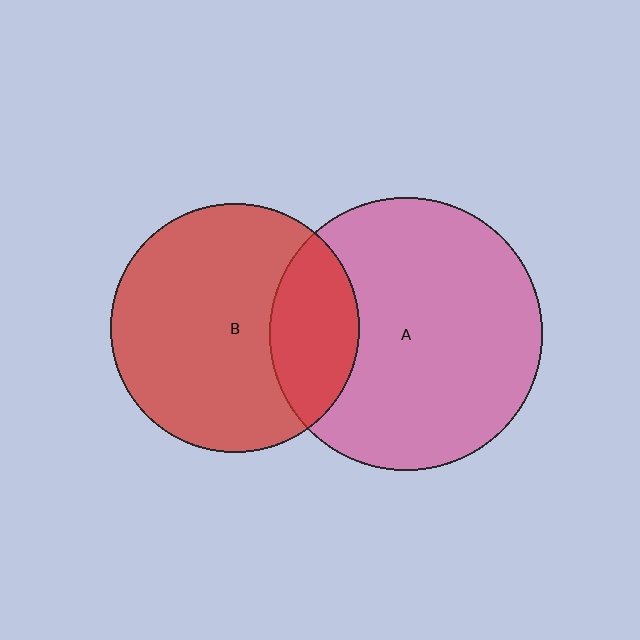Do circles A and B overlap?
Yes.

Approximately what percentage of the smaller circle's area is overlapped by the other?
Approximately 25%.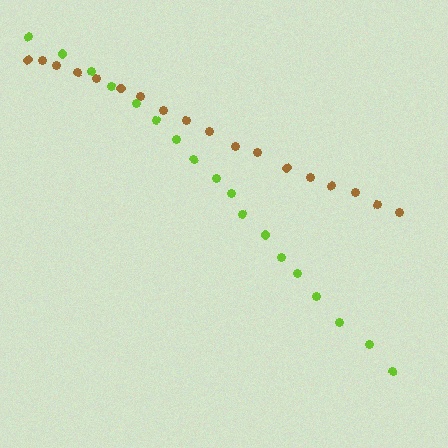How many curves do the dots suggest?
There are 2 distinct paths.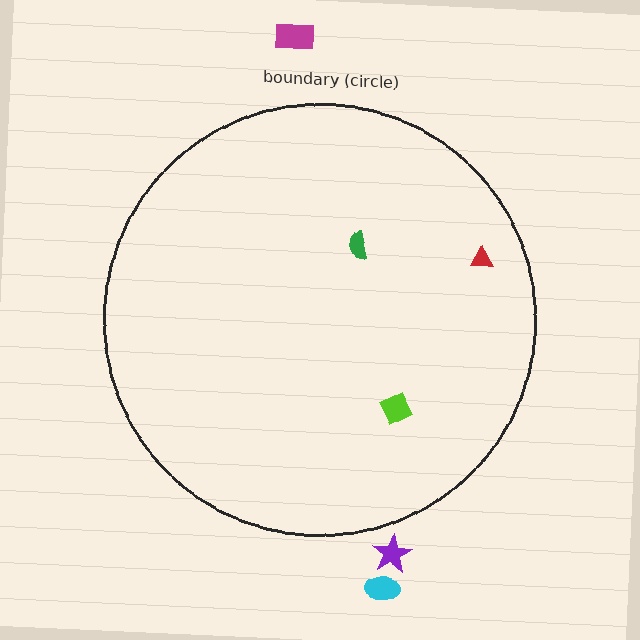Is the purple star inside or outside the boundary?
Outside.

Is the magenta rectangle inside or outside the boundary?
Outside.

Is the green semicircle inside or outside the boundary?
Inside.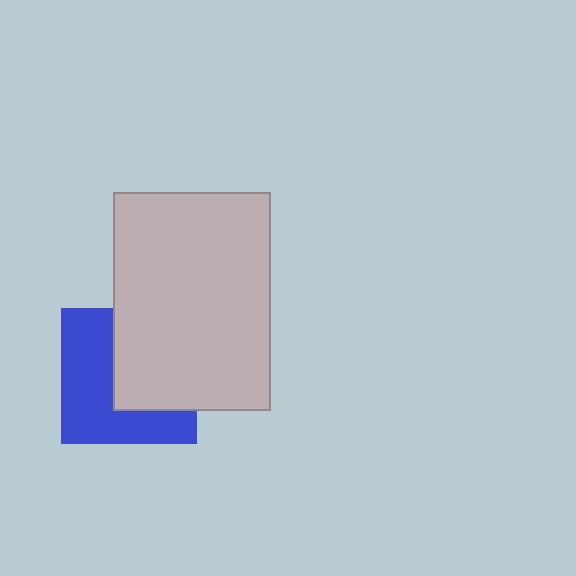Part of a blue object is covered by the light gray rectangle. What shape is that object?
It is a square.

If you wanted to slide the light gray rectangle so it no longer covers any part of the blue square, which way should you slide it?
Slide it right — that is the most direct way to separate the two shapes.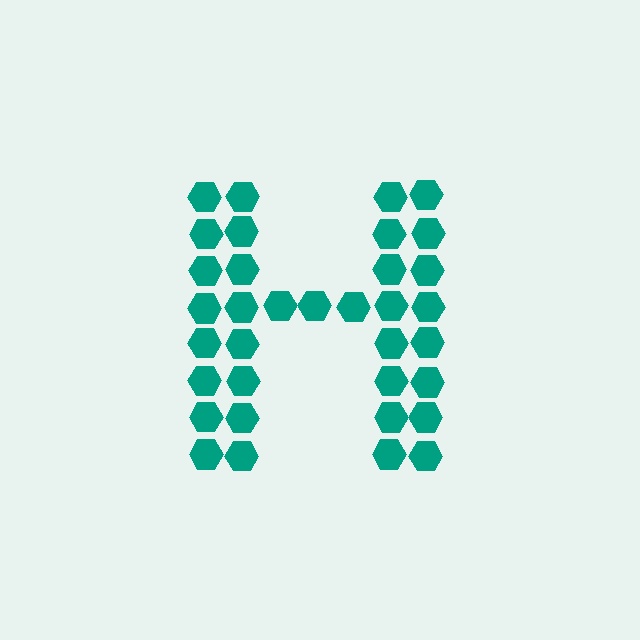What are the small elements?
The small elements are hexagons.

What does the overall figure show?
The overall figure shows the letter H.